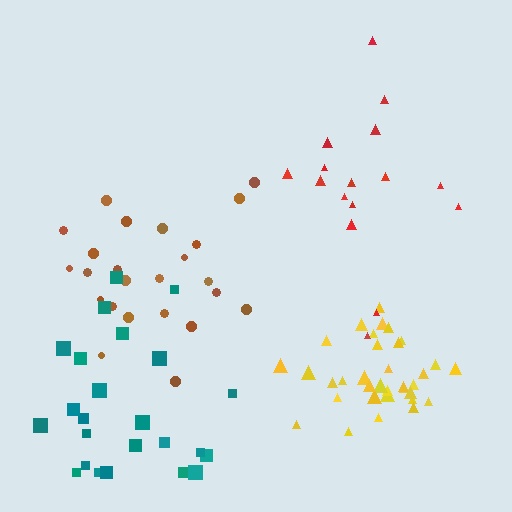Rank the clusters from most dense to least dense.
yellow, brown, teal, red.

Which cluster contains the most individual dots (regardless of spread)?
Yellow (34).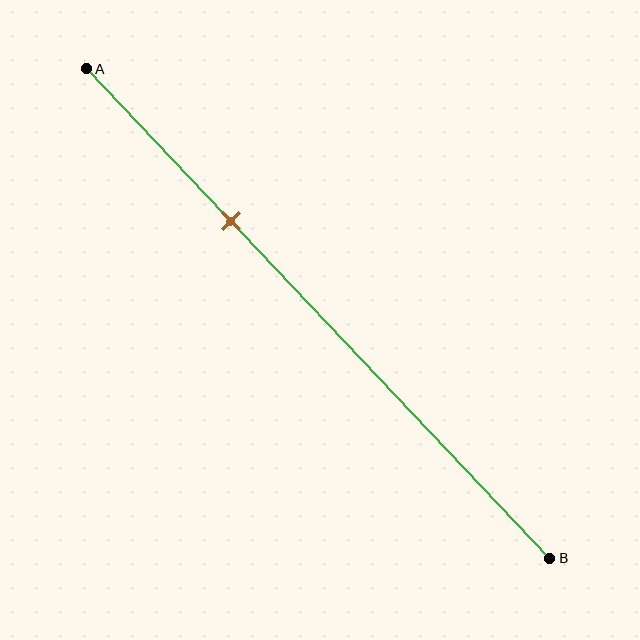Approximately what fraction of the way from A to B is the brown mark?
The brown mark is approximately 30% of the way from A to B.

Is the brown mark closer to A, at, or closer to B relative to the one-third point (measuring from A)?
The brown mark is approximately at the one-third point of segment AB.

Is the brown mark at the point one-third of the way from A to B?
Yes, the mark is approximately at the one-third point.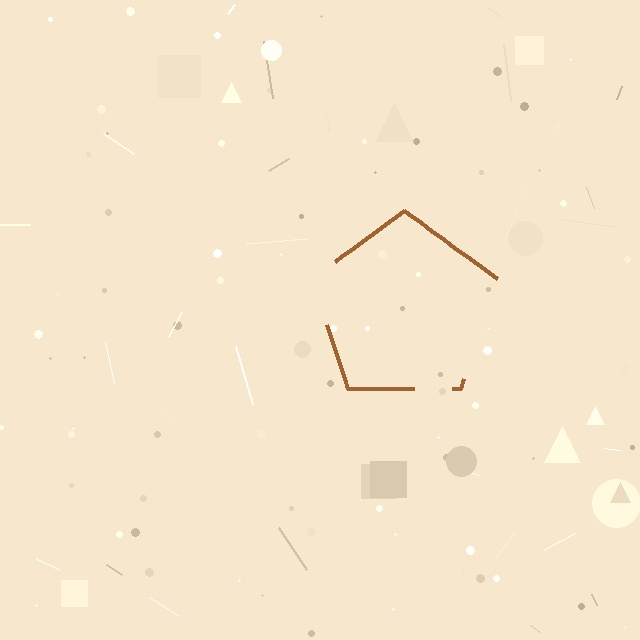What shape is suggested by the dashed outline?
The dashed outline suggests a pentagon.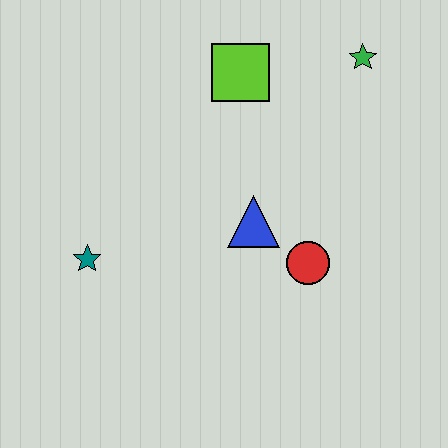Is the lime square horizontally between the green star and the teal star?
Yes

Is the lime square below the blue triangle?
No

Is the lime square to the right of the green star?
No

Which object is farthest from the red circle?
The teal star is farthest from the red circle.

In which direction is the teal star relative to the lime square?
The teal star is below the lime square.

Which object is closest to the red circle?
The blue triangle is closest to the red circle.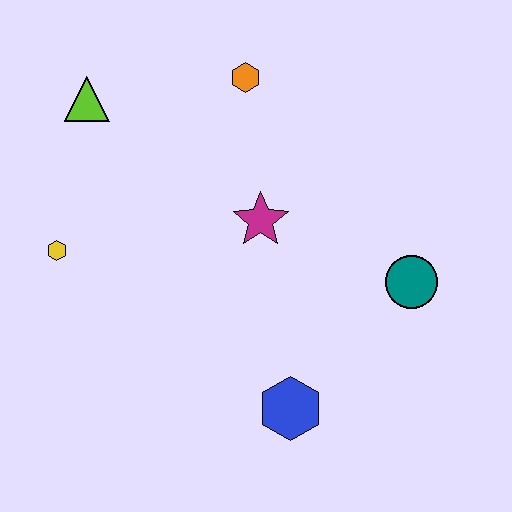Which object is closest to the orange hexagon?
The magenta star is closest to the orange hexagon.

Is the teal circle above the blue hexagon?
Yes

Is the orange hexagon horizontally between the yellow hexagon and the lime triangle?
No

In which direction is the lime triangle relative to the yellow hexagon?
The lime triangle is above the yellow hexagon.